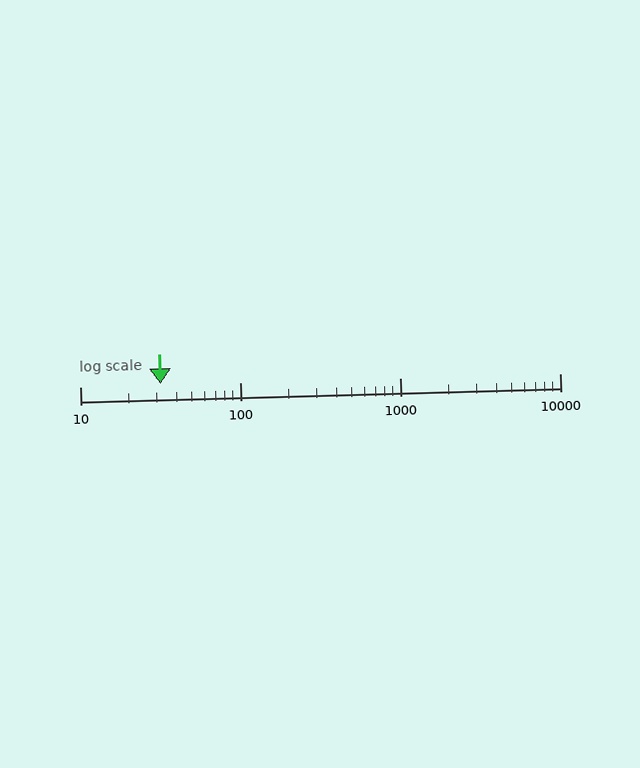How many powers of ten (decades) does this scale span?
The scale spans 3 decades, from 10 to 10000.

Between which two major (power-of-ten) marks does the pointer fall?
The pointer is between 10 and 100.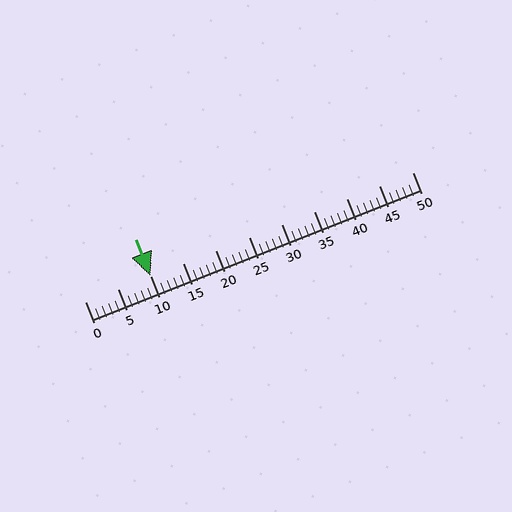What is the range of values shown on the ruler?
The ruler shows values from 0 to 50.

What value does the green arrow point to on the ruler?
The green arrow points to approximately 10.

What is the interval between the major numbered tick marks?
The major tick marks are spaced 5 units apart.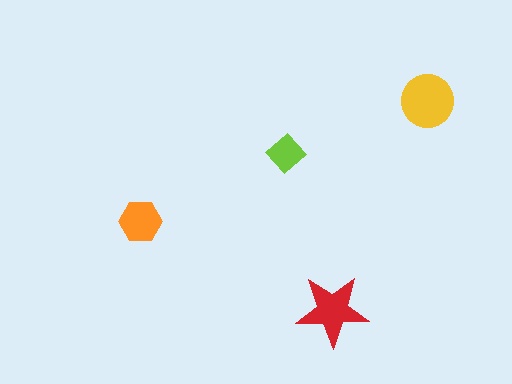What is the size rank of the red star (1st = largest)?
2nd.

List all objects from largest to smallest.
The yellow circle, the red star, the orange hexagon, the lime diamond.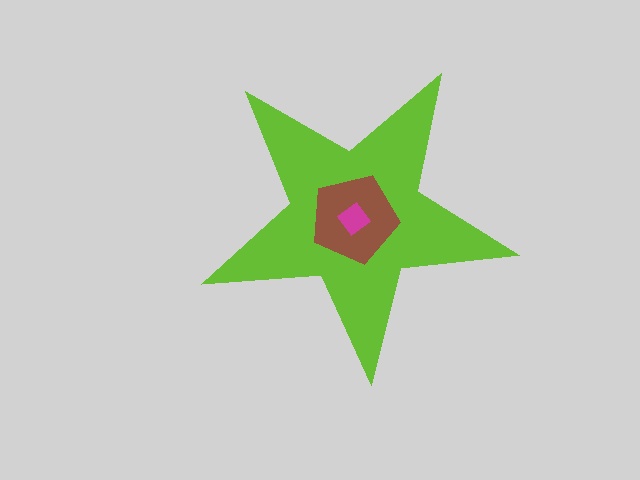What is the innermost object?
The magenta diamond.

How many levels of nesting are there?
3.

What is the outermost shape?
The lime star.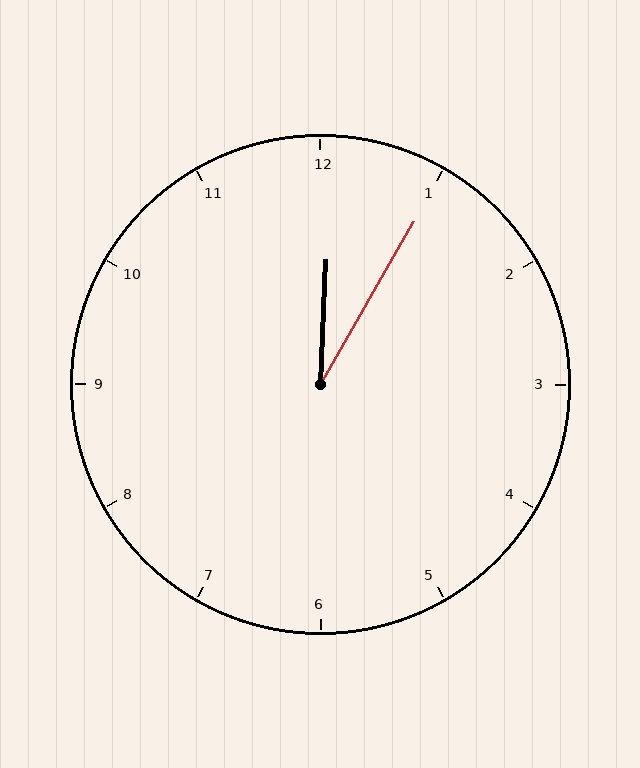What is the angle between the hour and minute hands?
Approximately 28 degrees.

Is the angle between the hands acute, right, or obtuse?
It is acute.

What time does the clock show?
12:05.